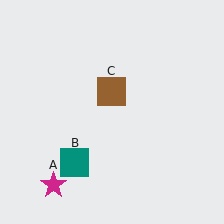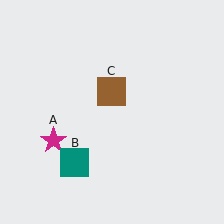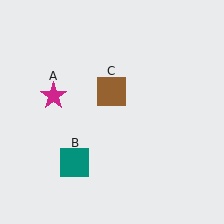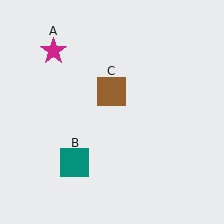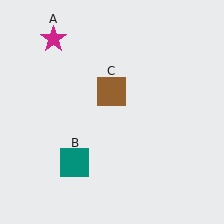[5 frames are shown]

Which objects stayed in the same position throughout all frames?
Teal square (object B) and brown square (object C) remained stationary.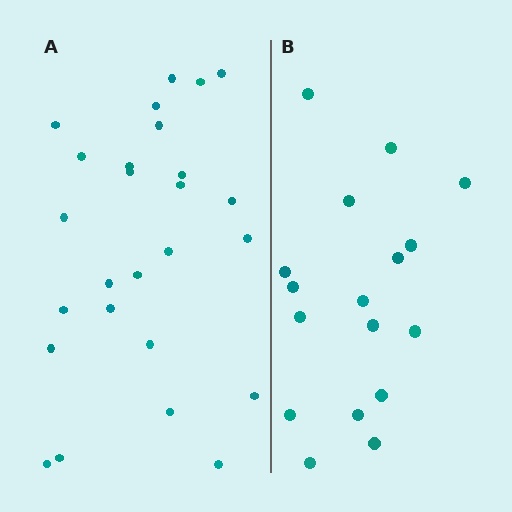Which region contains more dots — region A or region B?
Region A (the left region) has more dots.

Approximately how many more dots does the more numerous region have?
Region A has roughly 8 or so more dots than region B.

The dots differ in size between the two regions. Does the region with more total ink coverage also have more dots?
No. Region B has more total ink coverage because its dots are larger, but region A actually contains more individual dots. Total area can be misleading — the number of items is what matters here.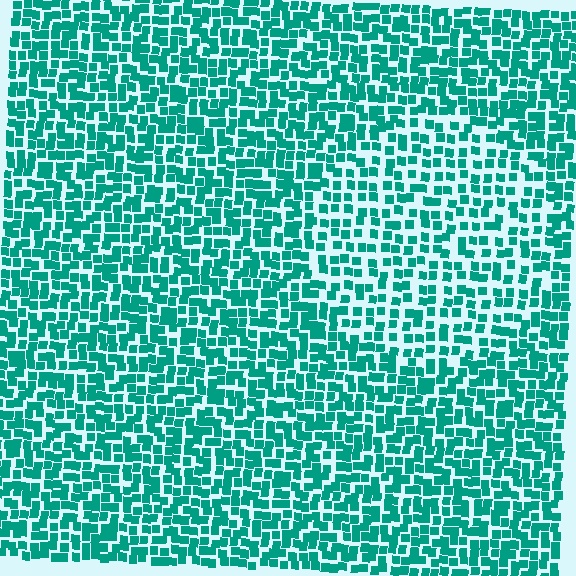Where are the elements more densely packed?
The elements are more densely packed outside the circle boundary.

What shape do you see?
I see a circle.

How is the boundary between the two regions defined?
The boundary is defined by a change in element density (approximately 1.6x ratio). All elements are the same color, size, and shape.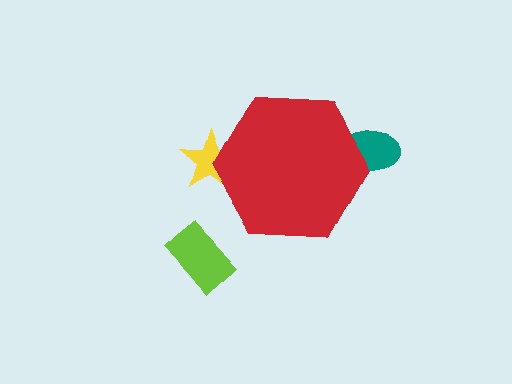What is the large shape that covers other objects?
A red hexagon.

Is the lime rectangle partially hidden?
No, the lime rectangle is fully visible.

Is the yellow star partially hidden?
Yes, the yellow star is partially hidden behind the red hexagon.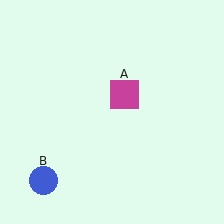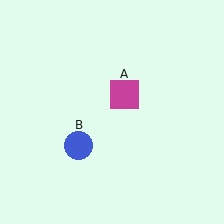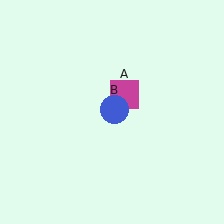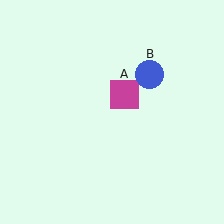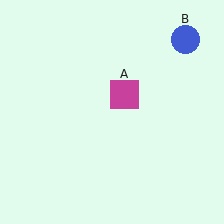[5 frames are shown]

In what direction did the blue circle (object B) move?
The blue circle (object B) moved up and to the right.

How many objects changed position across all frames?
1 object changed position: blue circle (object B).